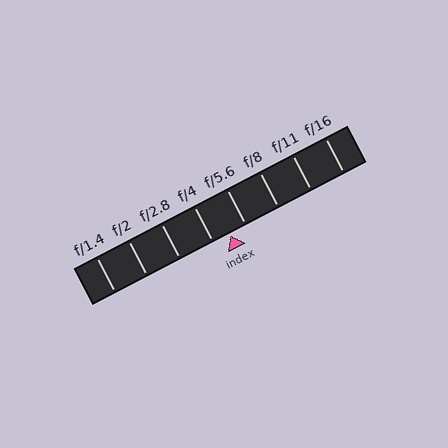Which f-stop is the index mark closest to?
The index mark is closest to f/5.6.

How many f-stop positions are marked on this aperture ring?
There are 8 f-stop positions marked.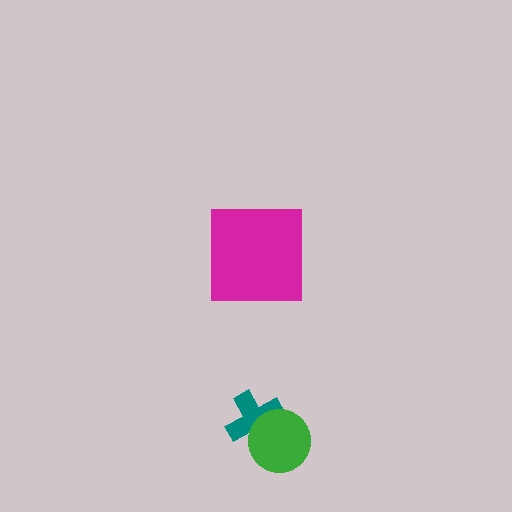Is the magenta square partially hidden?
No, no other shape covers it.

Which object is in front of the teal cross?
The green circle is in front of the teal cross.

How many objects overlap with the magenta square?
0 objects overlap with the magenta square.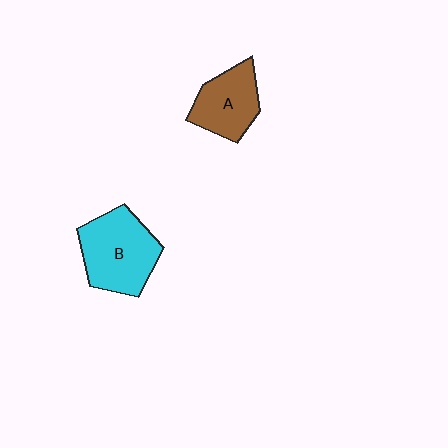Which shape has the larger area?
Shape B (cyan).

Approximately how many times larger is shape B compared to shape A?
Approximately 1.4 times.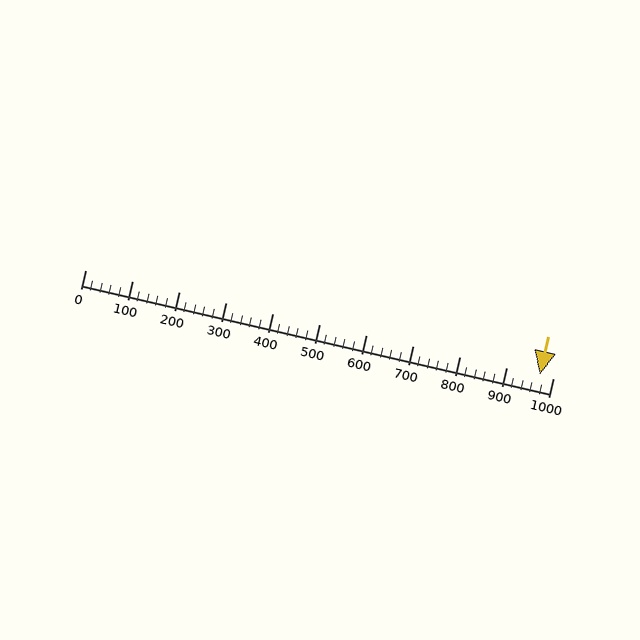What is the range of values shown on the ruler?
The ruler shows values from 0 to 1000.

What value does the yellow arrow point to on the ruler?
The yellow arrow points to approximately 971.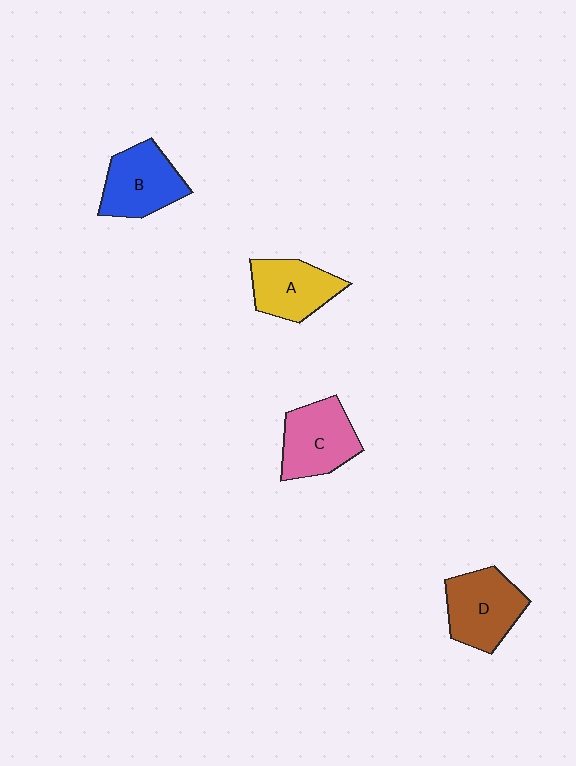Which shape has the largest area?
Shape D (brown).